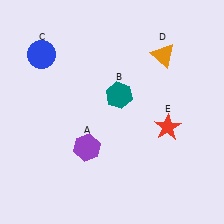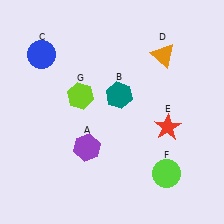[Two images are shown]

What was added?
A lime circle (F), a lime hexagon (G) were added in Image 2.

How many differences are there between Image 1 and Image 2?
There are 2 differences between the two images.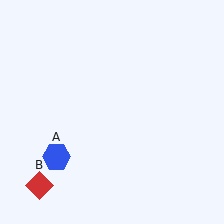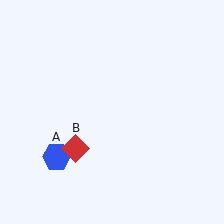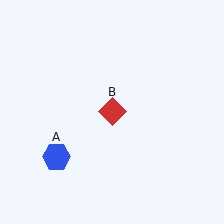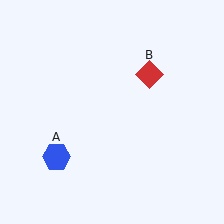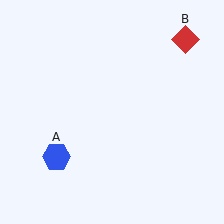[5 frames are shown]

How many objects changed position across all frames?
1 object changed position: red diamond (object B).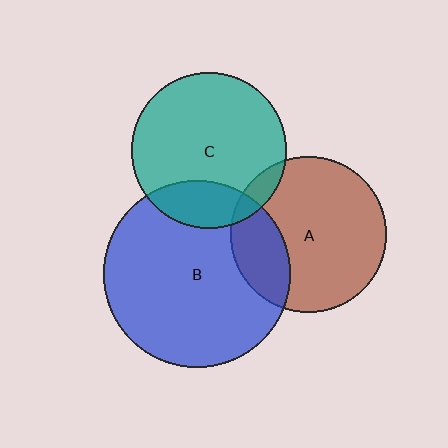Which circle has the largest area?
Circle B (blue).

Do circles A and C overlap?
Yes.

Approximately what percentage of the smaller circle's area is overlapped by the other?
Approximately 10%.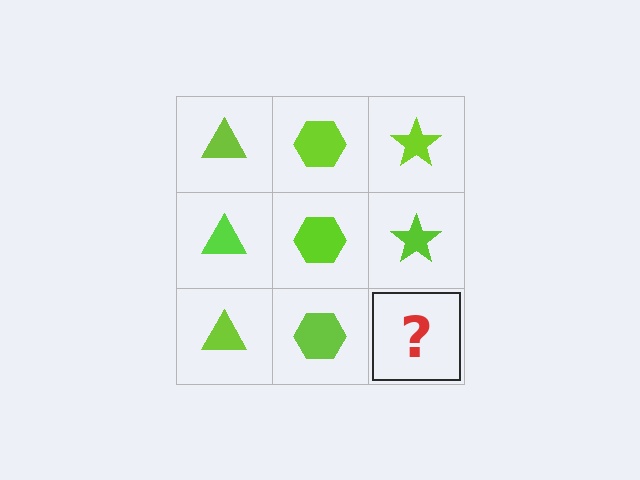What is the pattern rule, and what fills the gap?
The rule is that each column has a consistent shape. The gap should be filled with a lime star.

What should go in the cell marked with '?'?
The missing cell should contain a lime star.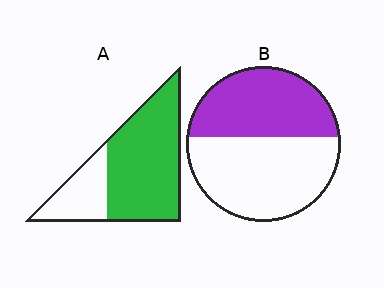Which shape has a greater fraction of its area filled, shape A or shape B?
Shape A.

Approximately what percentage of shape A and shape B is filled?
A is approximately 70% and B is approximately 45%.